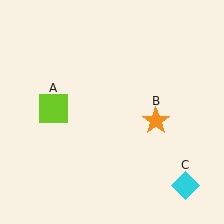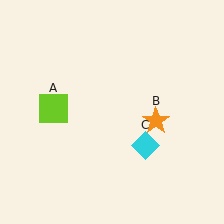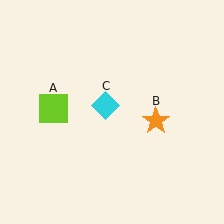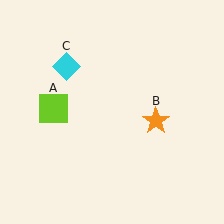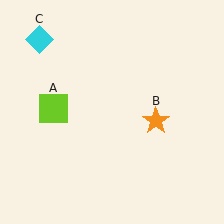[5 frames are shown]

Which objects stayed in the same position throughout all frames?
Lime square (object A) and orange star (object B) remained stationary.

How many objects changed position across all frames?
1 object changed position: cyan diamond (object C).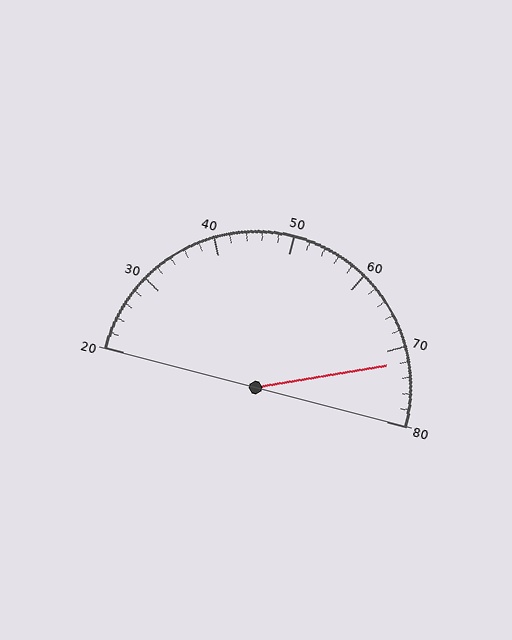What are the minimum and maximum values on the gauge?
The gauge ranges from 20 to 80.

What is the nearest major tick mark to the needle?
The nearest major tick mark is 70.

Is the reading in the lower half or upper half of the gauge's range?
The reading is in the upper half of the range (20 to 80).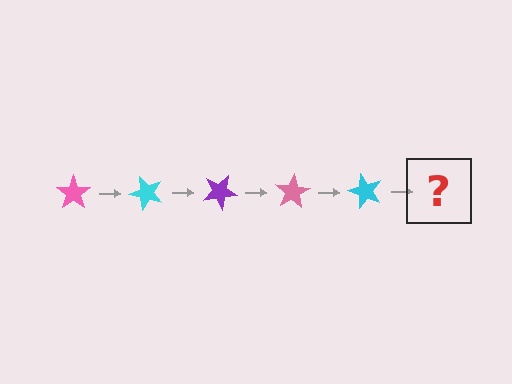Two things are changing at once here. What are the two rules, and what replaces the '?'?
The two rules are that it rotates 50 degrees each step and the color cycles through pink, cyan, and purple. The '?' should be a purple star, rotated 250 degrees from the start.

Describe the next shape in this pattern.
It should be a purple star, rotated 250 degrees from the start.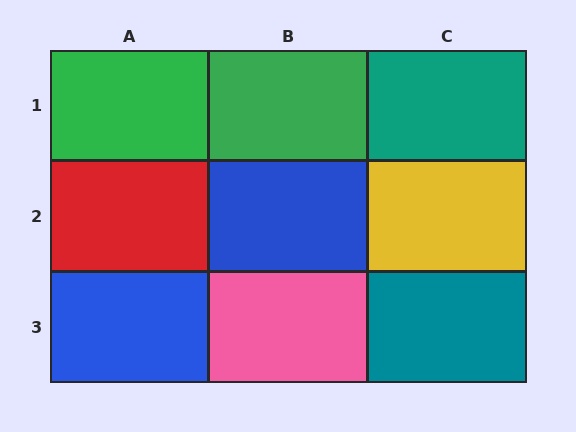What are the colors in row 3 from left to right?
Blue, pink, teal.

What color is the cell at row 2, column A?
Red.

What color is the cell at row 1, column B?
Green.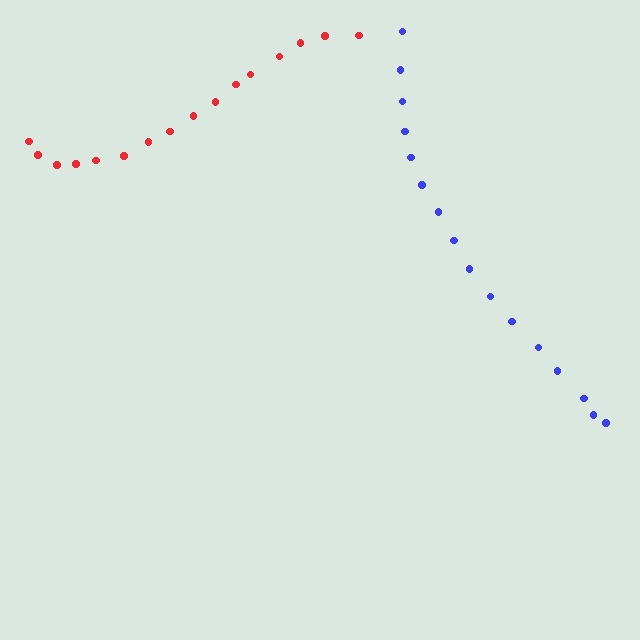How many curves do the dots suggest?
There are 2 distinct paths.